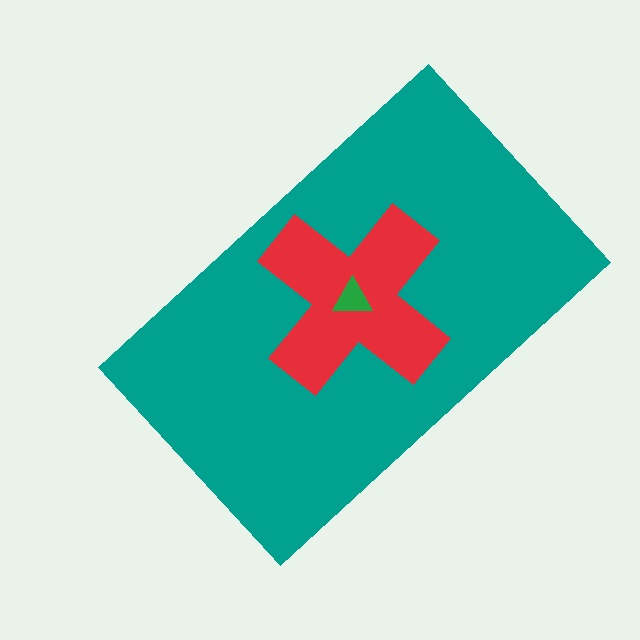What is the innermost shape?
The green triangle.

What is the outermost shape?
The teal rectangle.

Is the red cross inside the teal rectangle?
Yes.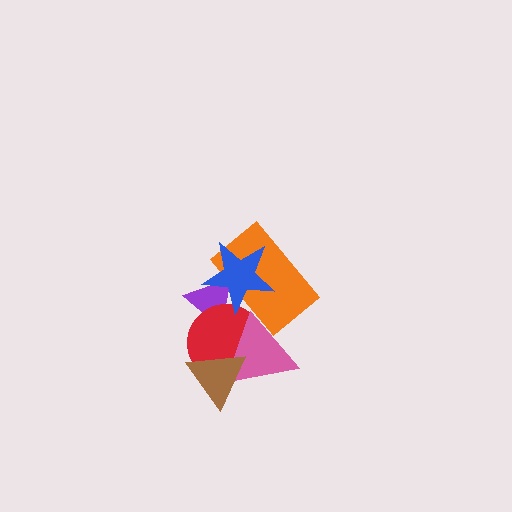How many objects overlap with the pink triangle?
3 objects overlap with the pink triangle.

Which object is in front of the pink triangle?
The brown triangle is in front of the pink triangle.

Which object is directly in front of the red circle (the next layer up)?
The orange rectangle is directly in front of the red circle.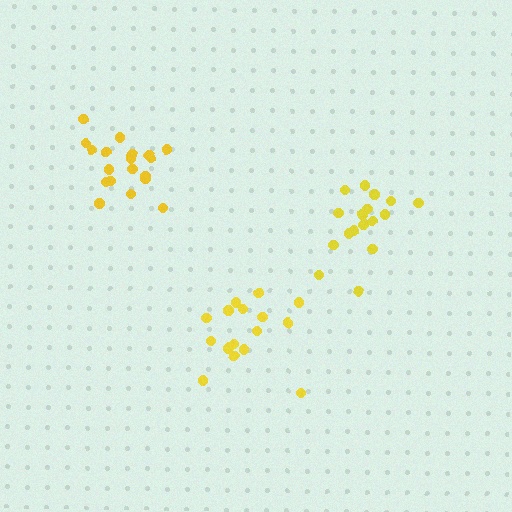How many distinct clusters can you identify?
There are 3 distinct clusters.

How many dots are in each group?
Group 1: 17 dots, Group 2: 17 dots, Group 3: 19 dots (53 total).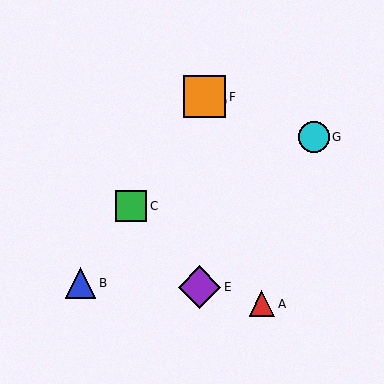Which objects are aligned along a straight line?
Objects B, C, D, F are aligned along a straight line.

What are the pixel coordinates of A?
Object A is at (262, 304).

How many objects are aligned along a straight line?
4 objects (B, C, D, F) are aligned along a straight line.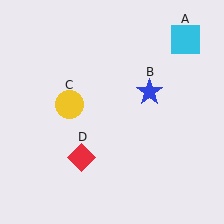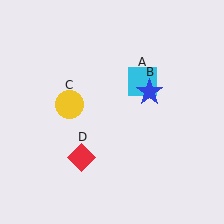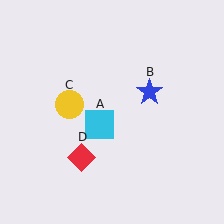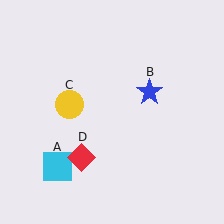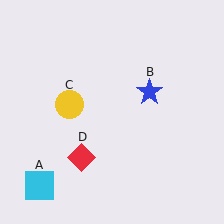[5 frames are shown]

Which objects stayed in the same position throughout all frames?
Blue star (object B) and yellow circle (object C) and red diamond (object D) remained stationary.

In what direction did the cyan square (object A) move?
The cyan square (object A) moved down and to the left.